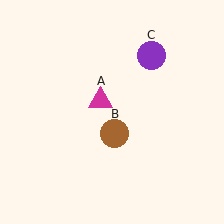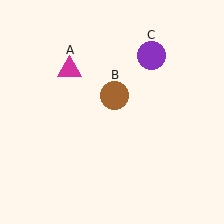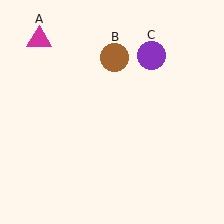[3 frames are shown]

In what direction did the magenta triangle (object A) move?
The magenta triangle (object A) moved up and to the left.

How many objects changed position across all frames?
2 objects changed position: magenta triangle (object A), brown circle (object B).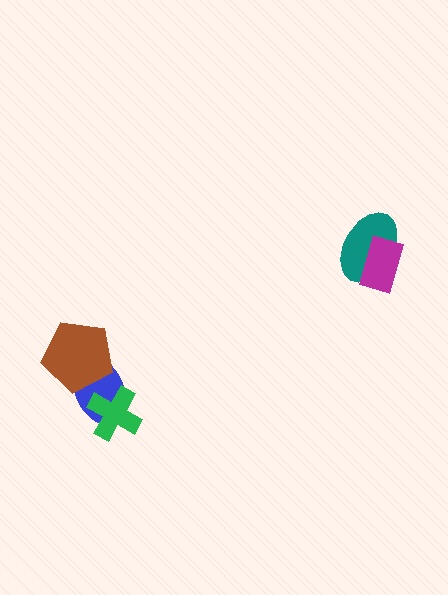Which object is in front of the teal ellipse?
The magenta rectangle is in front of the teal ellipse.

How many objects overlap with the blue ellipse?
2 objects overlap with the blue ellipse.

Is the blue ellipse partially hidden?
Yes, it is partially covered by another shape.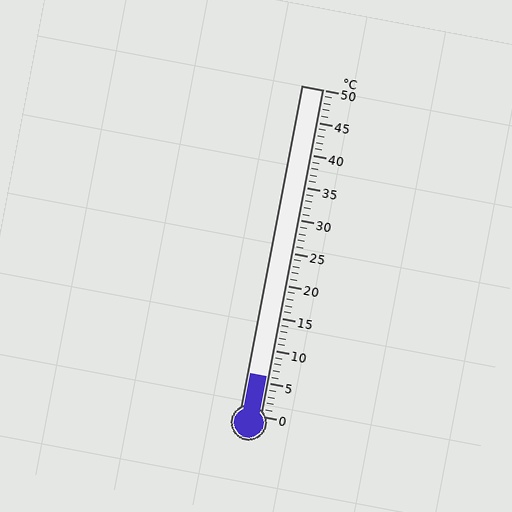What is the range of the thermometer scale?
The thermometer scale ranges from 0°C to 50°C.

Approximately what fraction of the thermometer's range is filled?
The thermometer is filled to approximately 10% of its range.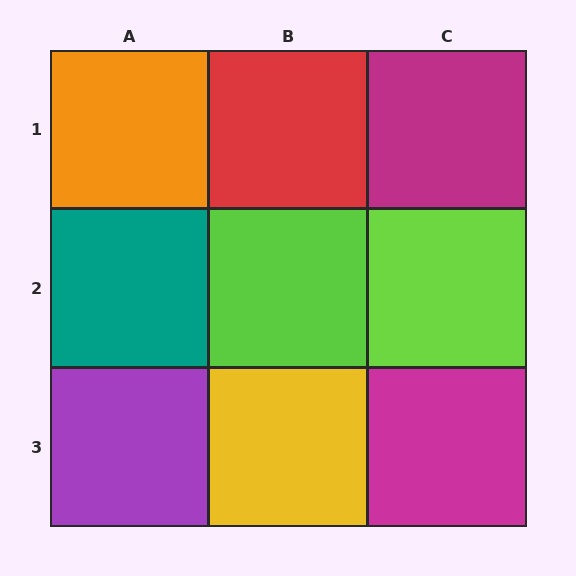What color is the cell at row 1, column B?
Red.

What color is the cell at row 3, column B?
Yellow.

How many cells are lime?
2 cells are lime.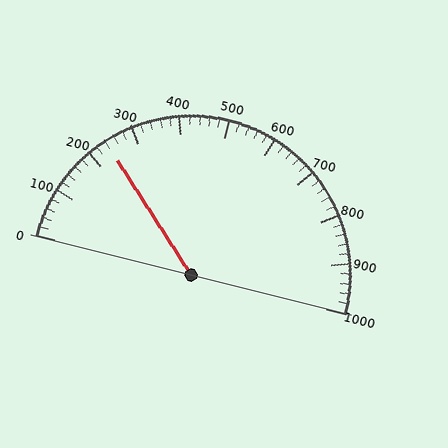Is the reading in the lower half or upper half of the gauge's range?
The reading is in the lower half of the range (0 to 1000).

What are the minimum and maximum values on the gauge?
The gauge ranges from 0 to 1000.